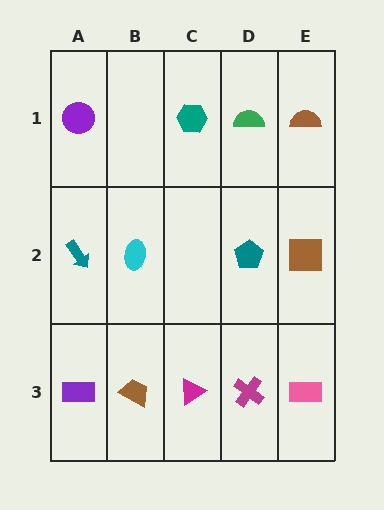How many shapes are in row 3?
5 shapes.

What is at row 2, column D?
A teal pentagon.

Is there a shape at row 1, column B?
No, that cell is empty.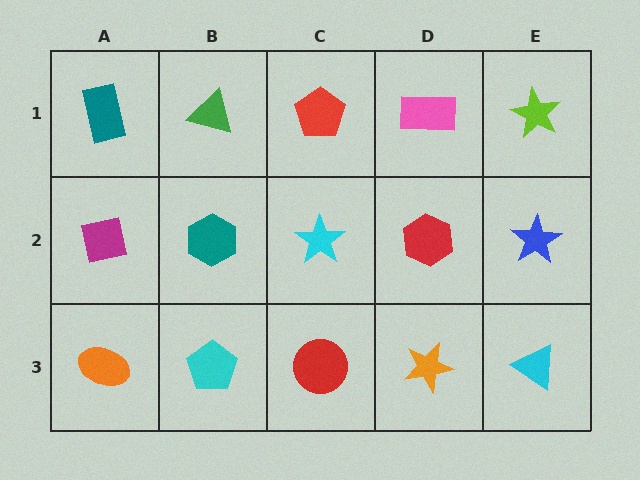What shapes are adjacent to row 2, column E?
A lime star (row 1, column E), a cyan triangle (row 3, column E), a red hexagon (row 2, column D).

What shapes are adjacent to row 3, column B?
A teal hexagon (row 2, column B), an orange ellipse (row 3, column A), a red circle (row 3, column C).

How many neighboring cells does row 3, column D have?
3.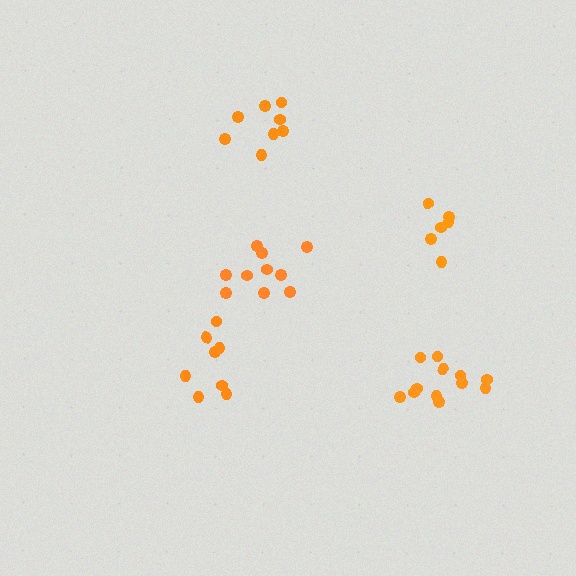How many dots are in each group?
Group 1: 10 dots, Group 2: 12 dots, Group 3: 8 dots, Group 4: 8 dots, Group 5: 6 dots (44 total).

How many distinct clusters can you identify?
There are 5 distinct clusters.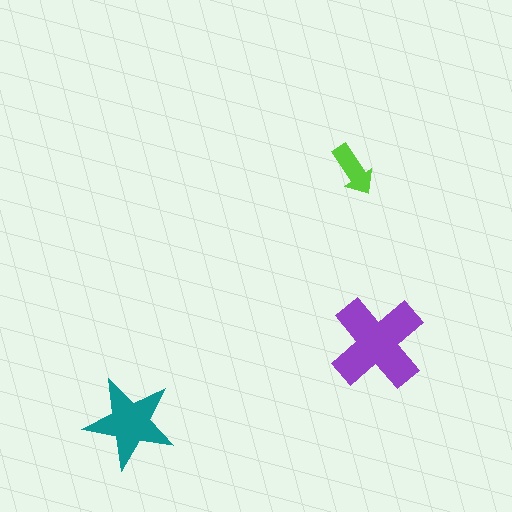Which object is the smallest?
The lime arrow.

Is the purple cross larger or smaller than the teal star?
Larger.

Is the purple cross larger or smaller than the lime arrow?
Larger.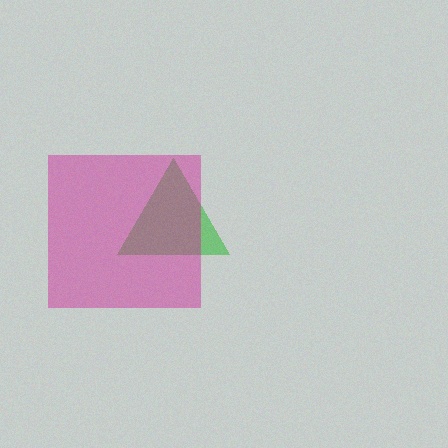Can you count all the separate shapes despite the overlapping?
Yes, there are 2 separate shapes.